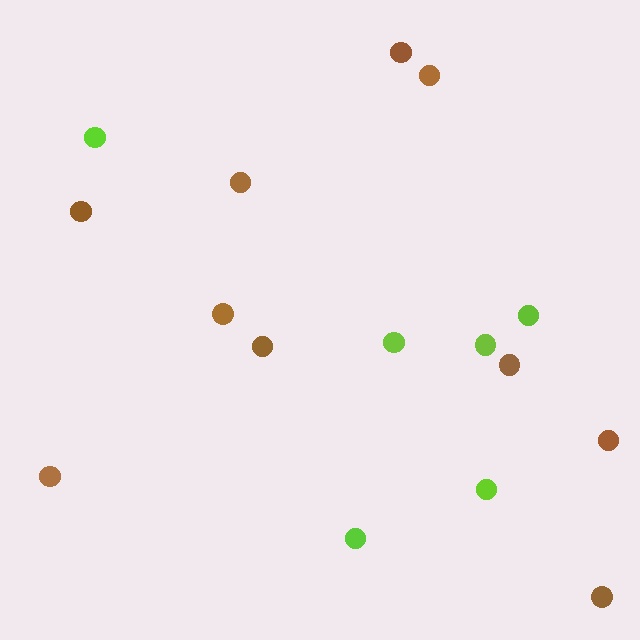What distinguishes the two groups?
There are 2 groups: one group of brown circles (10) and one group of lime circles (6).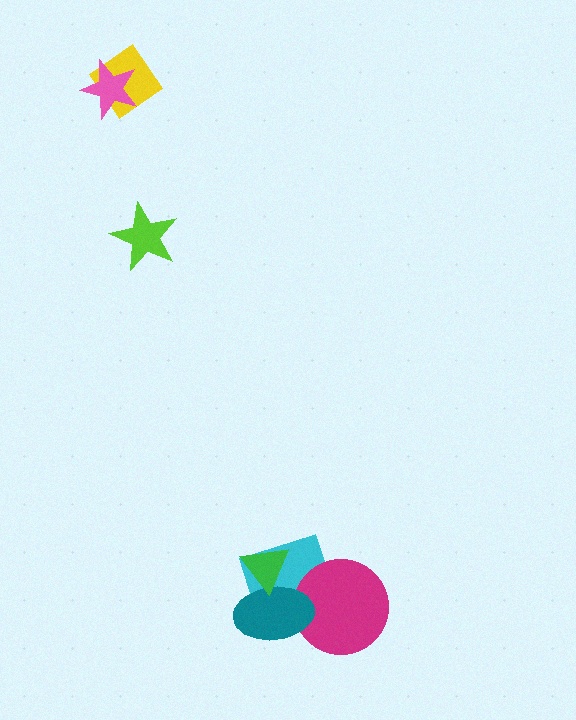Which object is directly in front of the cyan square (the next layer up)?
The magenta circle is directly in front of the cyan square.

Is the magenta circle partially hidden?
Yes, it is partially covered by another shape.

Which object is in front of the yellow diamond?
The pink star is in front of the yellow diamond.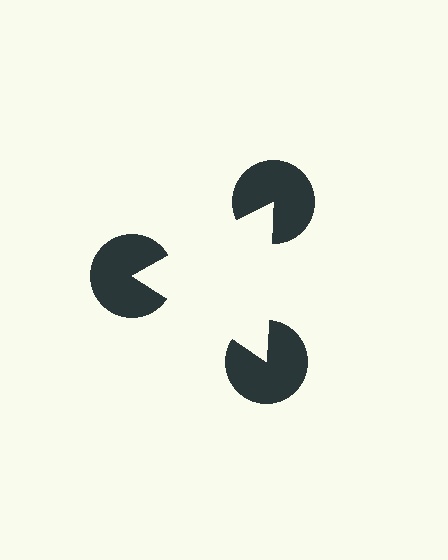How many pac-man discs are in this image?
There are 3 — one at each vertex of the illusory triangle.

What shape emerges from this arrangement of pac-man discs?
An illusory triangle — its edges are inferred from the aligned wedge cuts in the pac-man discs, not physically drawn.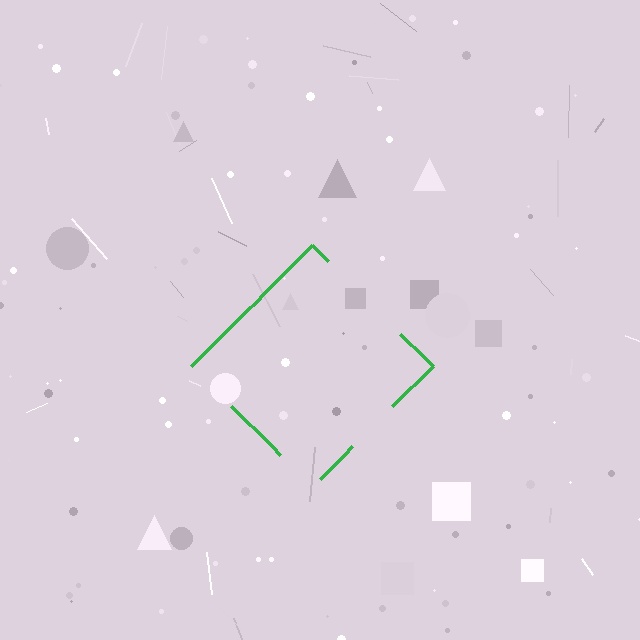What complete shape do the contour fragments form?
The contour fragments form a diamond.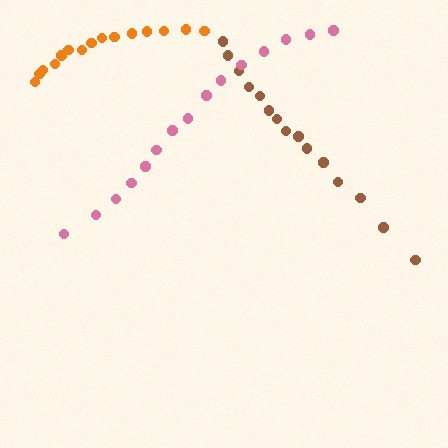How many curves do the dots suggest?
There are 3 distinct paths.